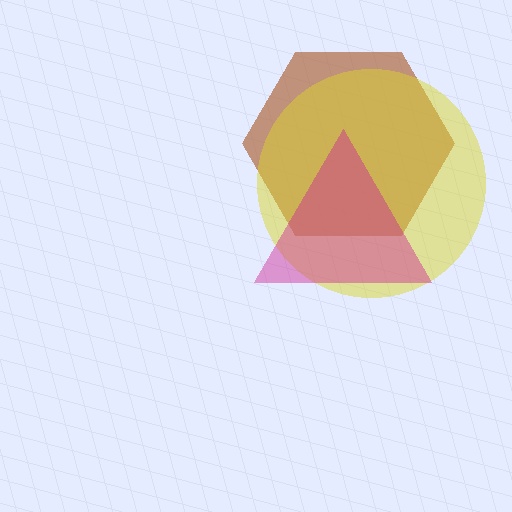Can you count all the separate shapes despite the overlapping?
Yes, there are 3 separate shapes.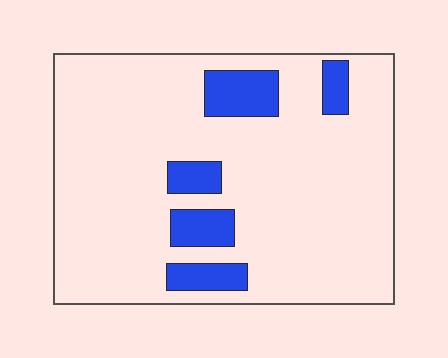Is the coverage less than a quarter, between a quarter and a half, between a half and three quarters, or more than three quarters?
Less than a quarter.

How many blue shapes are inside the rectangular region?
5.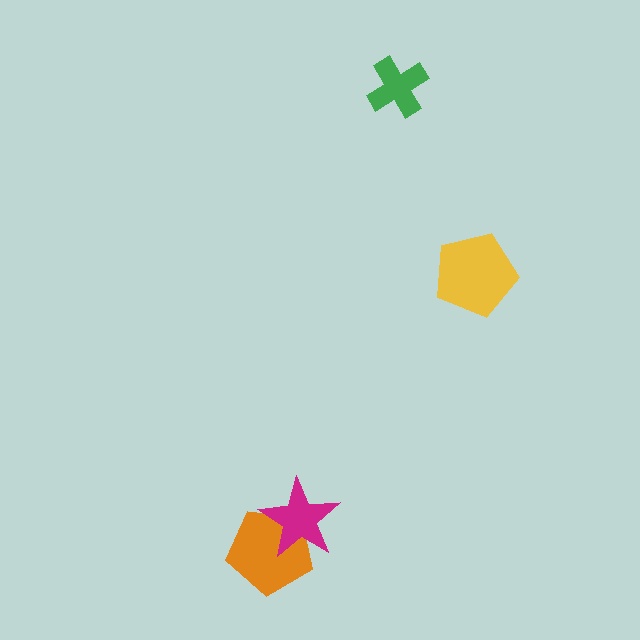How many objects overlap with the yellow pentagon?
0 objects overlap with the yellow pentagon.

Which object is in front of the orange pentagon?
The magenta star is in front of the orange pentagon.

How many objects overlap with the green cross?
0 objects overlap with the green cross.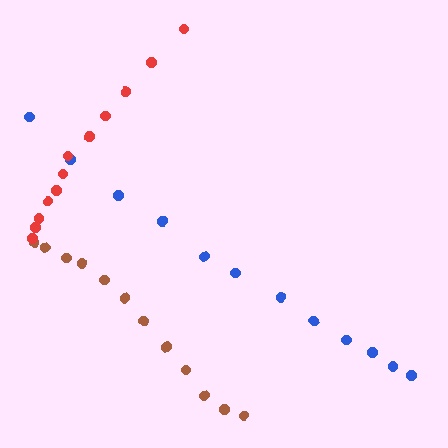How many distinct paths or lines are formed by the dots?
There are 3 distinct paths.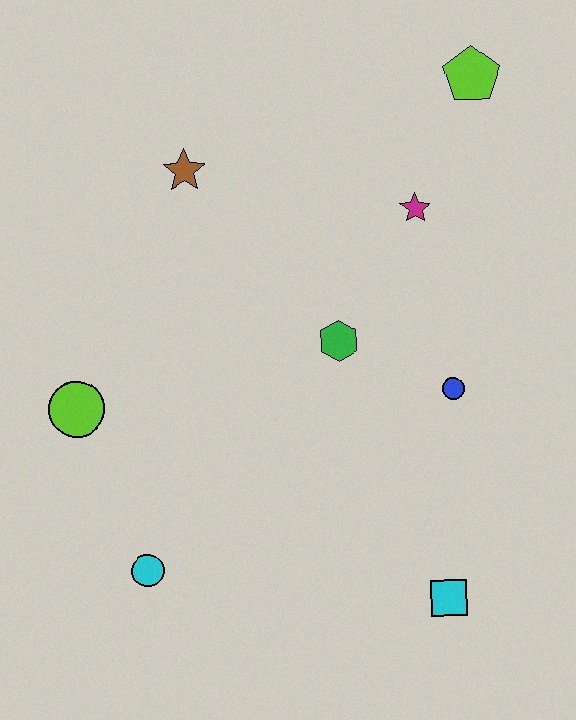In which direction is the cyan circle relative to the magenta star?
The cyan circle is below the magenta star.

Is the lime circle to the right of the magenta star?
No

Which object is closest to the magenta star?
The lime pentagon is closest to the magenta star.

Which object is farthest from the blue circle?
The lime circle is farthest from the blue circle.